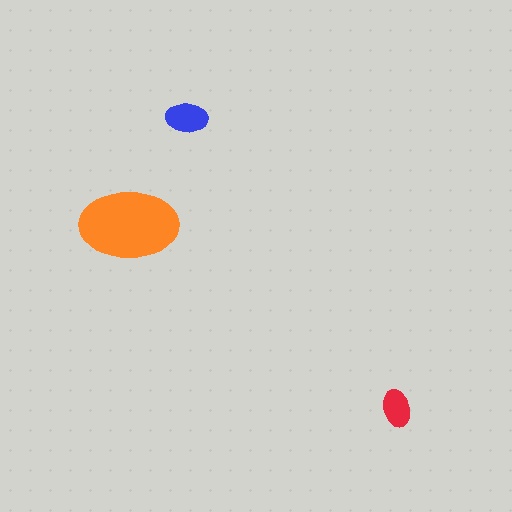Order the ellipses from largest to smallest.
the orange one, the blue one, the red one.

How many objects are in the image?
There are 3 objects in the image.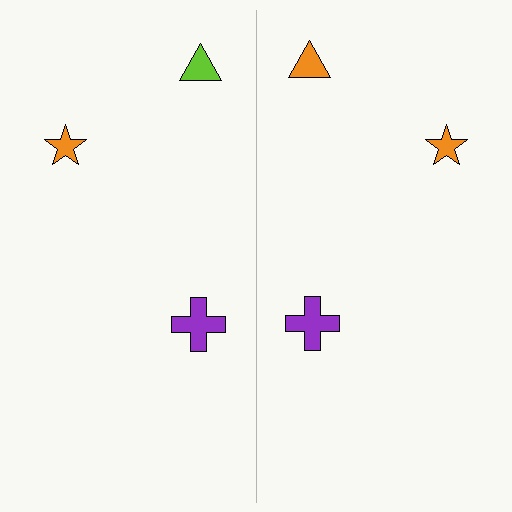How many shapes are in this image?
There are 6 shapes in this image.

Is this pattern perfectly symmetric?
No, the pattern is not perfectly symmetric. The orange triangle on the right side breaks the symmetry — its mirror counterpart is lime.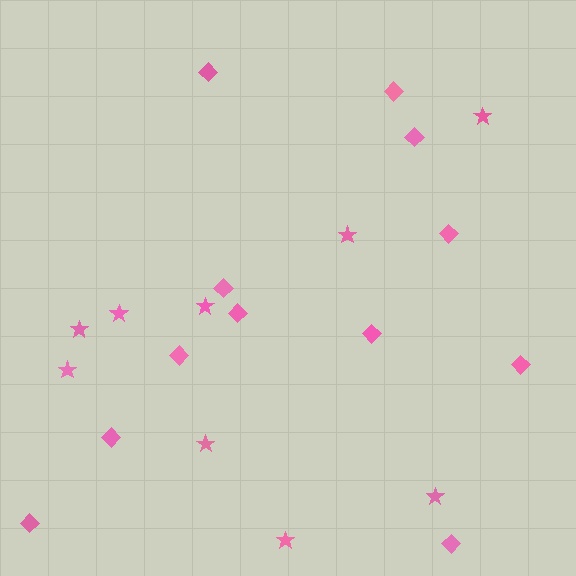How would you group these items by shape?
There are 2 groups: one group of diamonds (12) and one group of stars (9).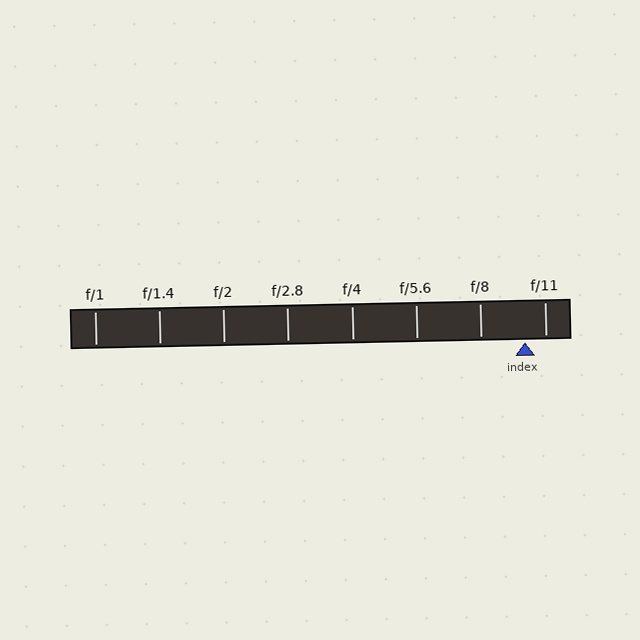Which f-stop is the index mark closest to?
The index mark is closest to f/11.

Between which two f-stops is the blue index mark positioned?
The index mark is between f/8 and f/11.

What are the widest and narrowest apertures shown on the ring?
The widest aperture shown is f/1 and the narrowest is f/11.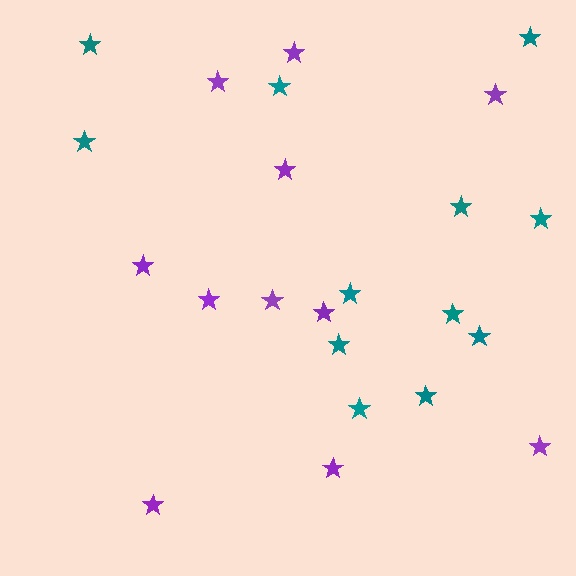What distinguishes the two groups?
There are 2 groups: one group of teal stars (12) and one group of purple stars (11).